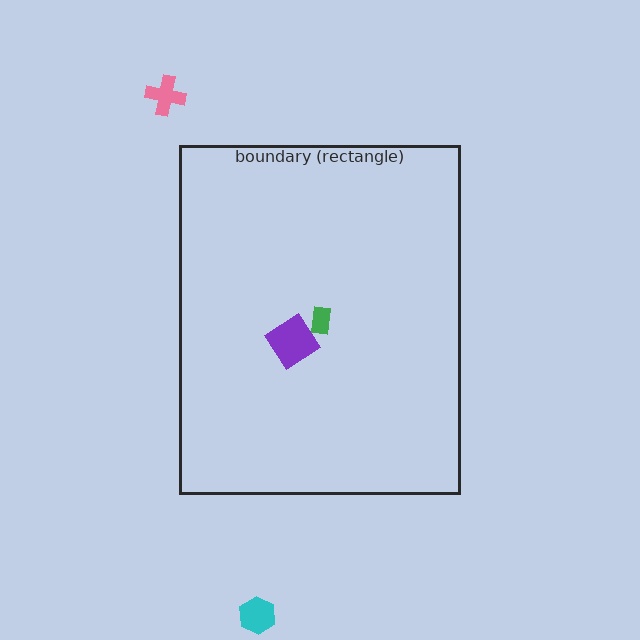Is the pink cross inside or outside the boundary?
Outside.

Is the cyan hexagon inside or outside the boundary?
Outside.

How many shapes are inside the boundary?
2 inside, 2 outside.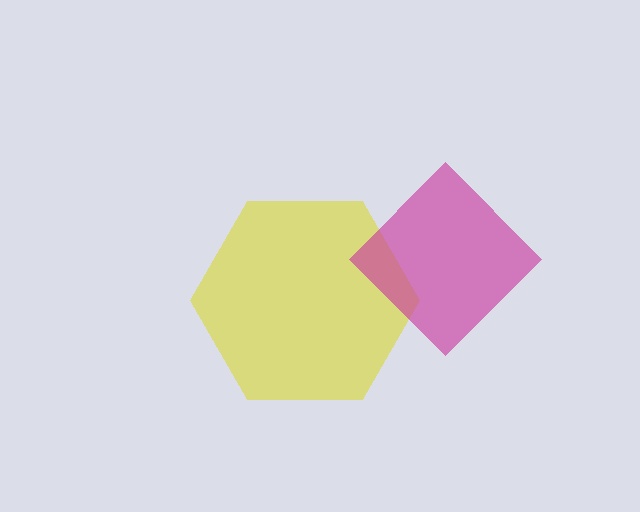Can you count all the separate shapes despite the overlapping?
Yes, there are 2 separate shapes.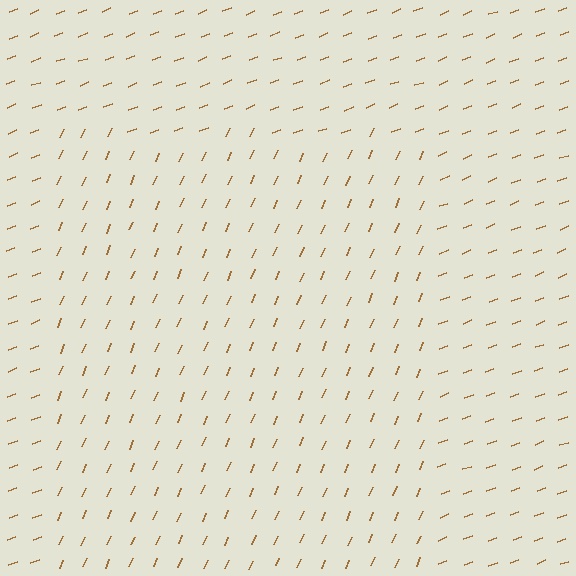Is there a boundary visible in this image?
Yes, there is a texture boundary formed by a change in line orientation.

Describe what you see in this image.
The image is filled with small brown line segments. A rectangle region in the image has lines oriented differently from the surrounding lines, creating a visible texture boundary.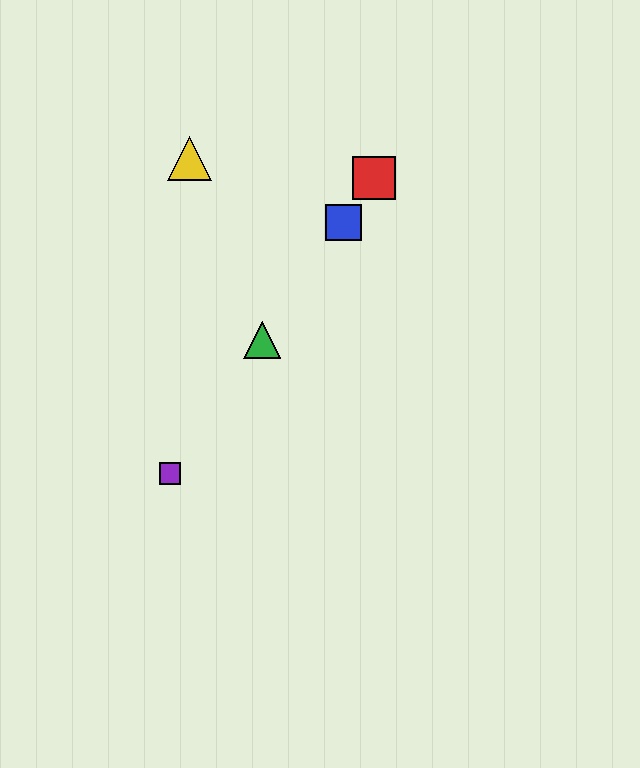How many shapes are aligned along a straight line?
4 shapes (the red square, the blue square, the green triangle, the purple square) are aligned along a straight line.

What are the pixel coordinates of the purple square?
The purple square is at (170, 473).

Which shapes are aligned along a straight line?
The red square, the blue square, the green triangle, the purple square are aligned along a straight line.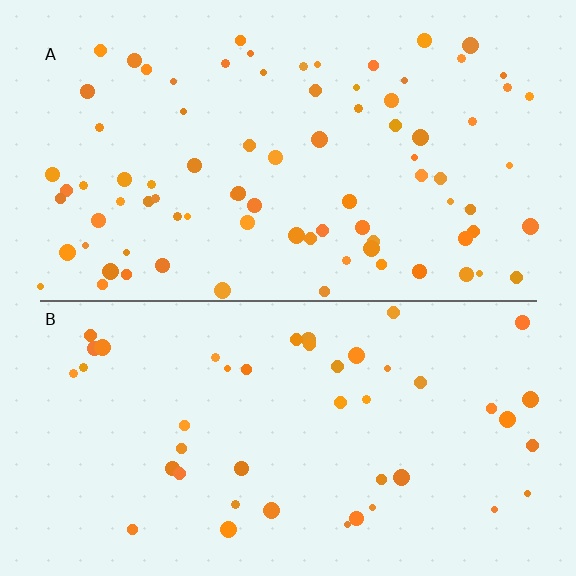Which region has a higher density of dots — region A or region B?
A (the top).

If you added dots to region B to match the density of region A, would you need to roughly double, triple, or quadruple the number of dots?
Approximately double.